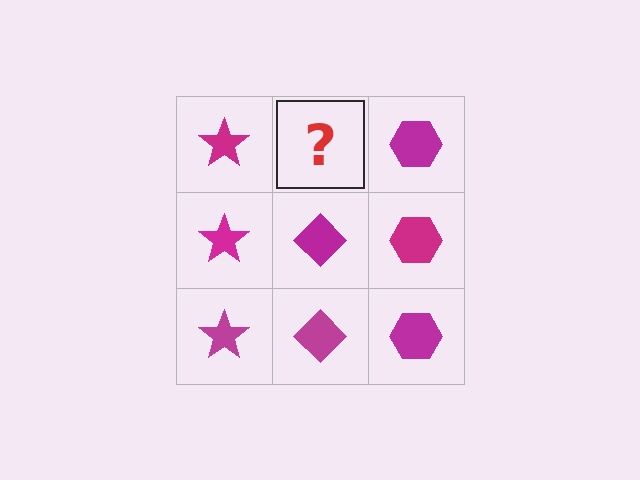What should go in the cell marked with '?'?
The missing cell should contain a magenta diamond.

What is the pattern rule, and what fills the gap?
The rule is that each column has a consistent shape. The gap should be filled with a magenta diamond.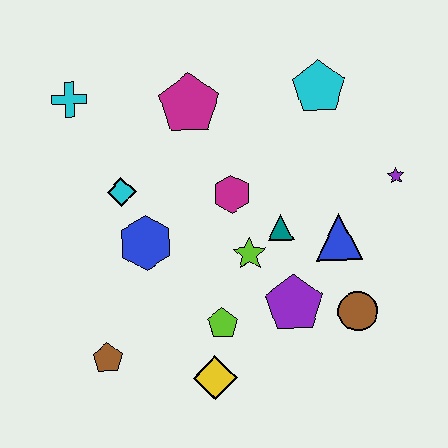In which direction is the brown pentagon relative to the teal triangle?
The brown pentagon is to the left of the teal triangle.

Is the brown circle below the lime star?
Yes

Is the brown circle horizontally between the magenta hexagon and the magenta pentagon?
No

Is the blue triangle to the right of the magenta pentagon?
Yes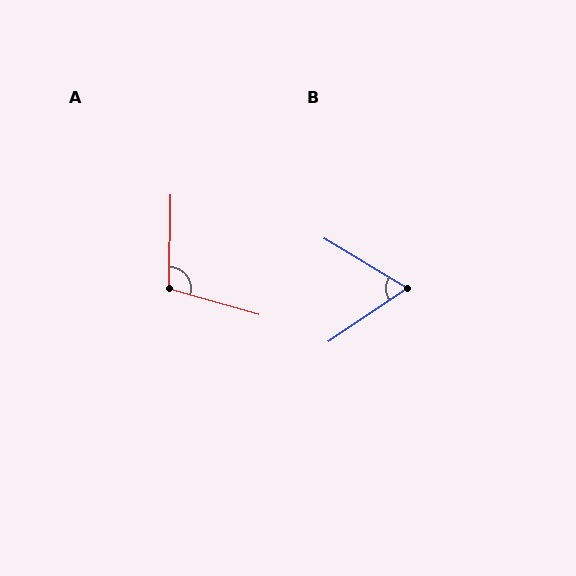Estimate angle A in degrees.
Approximately 105 degrees.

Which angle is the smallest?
B, at approximately 65 degrees.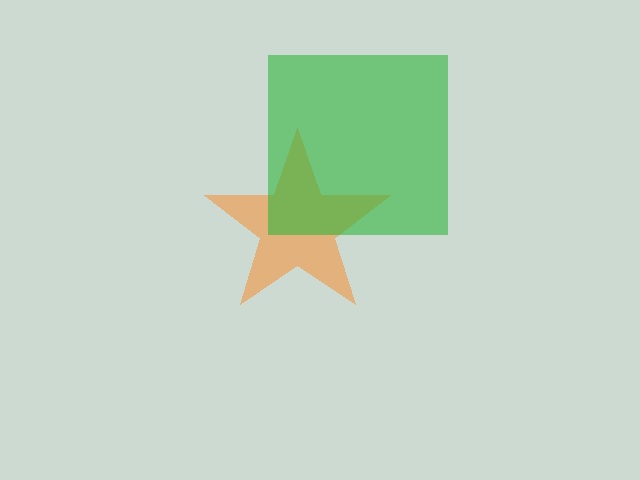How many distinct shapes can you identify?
There are 2 distinct shapes: an orange star, a green square.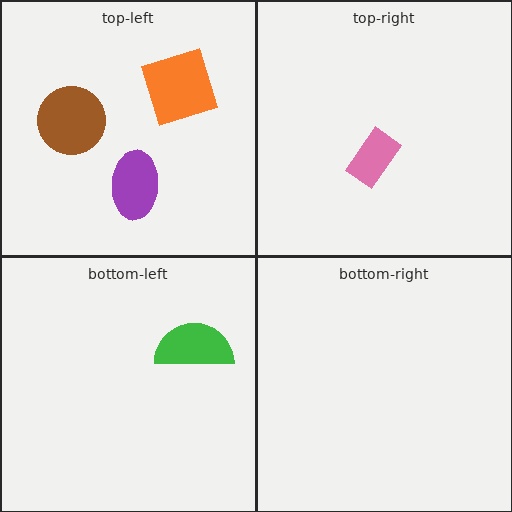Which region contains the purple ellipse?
The top-left region.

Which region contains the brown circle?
The top-left region.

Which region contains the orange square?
The top-left region.